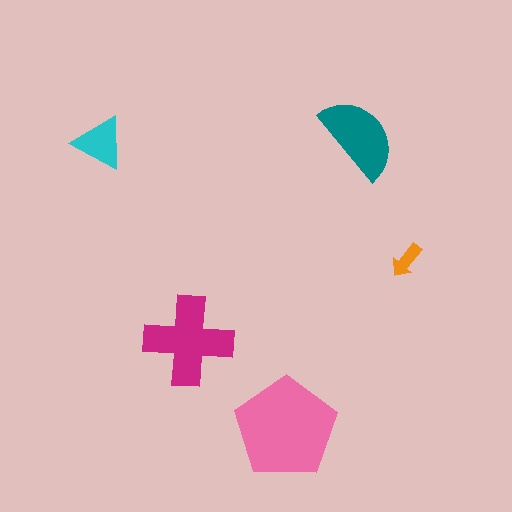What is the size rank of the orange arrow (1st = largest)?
5th.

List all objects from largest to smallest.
The pink pentagon, the magenta cross, the teal semicircle, the cyan triangle, the orange arrow.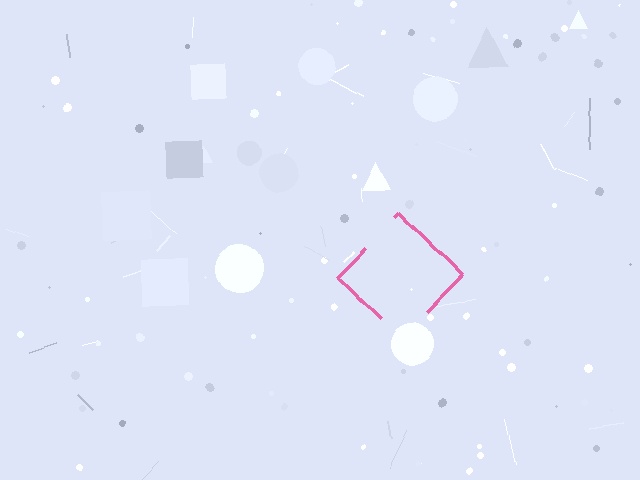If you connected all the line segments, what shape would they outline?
They would outline a diamond.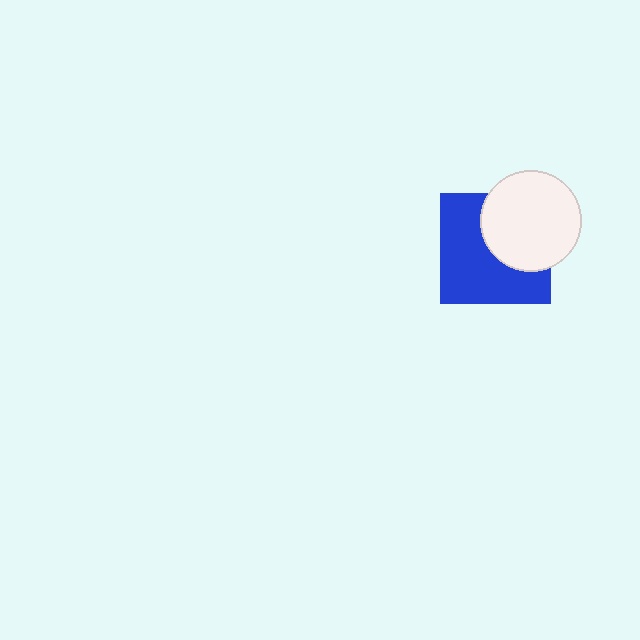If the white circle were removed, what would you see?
You would see the complete blue square.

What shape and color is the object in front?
The object in front is a white circle.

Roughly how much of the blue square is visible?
About half of it is visible (roughly 60%).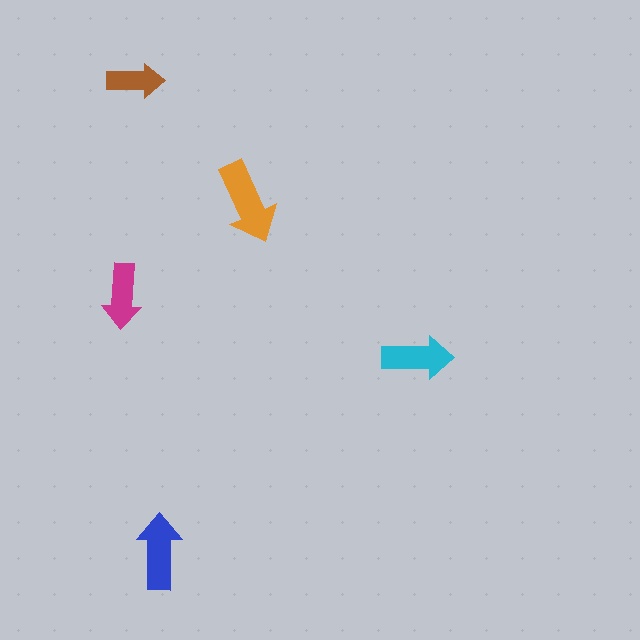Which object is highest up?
The brown arrow is topmost.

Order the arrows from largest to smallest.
the orange one, the blue one, the cyan one, the magenta one, the brown one.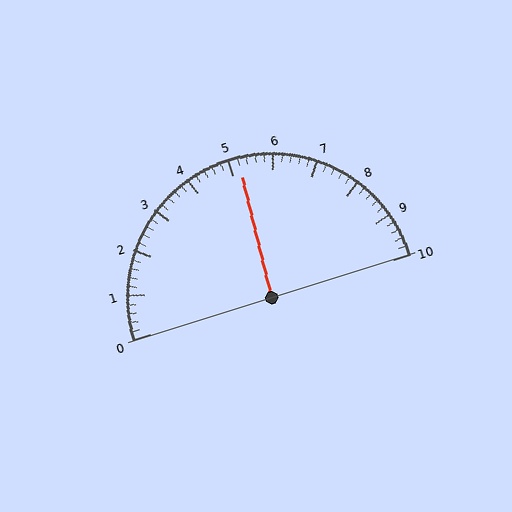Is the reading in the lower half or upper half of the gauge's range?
The reading is in the upper half of the range (0 to 10).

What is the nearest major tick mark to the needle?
The nearest major tick mark is 5.